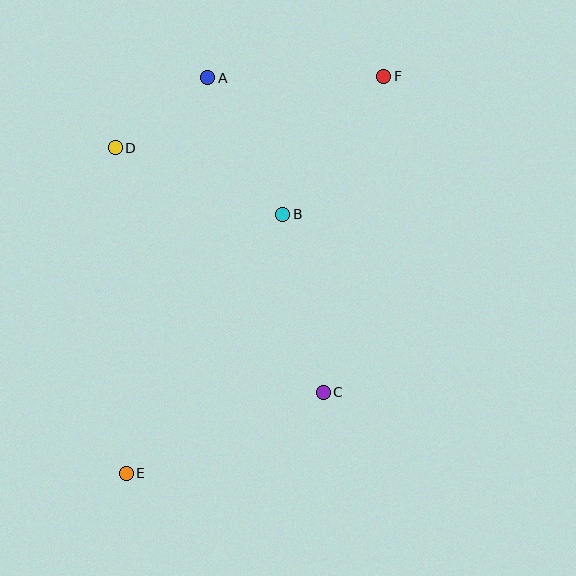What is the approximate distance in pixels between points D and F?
The distance between D and F is approximately 278 pixels.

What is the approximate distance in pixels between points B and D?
The distance between B and D is approximately 180 pixels.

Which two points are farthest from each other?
Points E and F are farthest from each other.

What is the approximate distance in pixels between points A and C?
The distance between A and C is approximately 335 pixels.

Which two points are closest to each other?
Points A and D are closest to each other.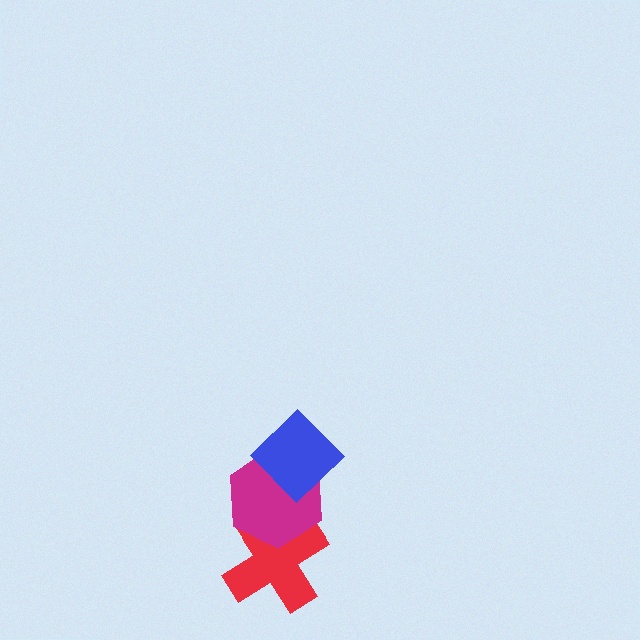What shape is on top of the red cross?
The magenta hexagon is on top of the red cross.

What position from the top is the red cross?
The red cross is 3rd from the top.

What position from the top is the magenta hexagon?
The magenta hexagon is 2nd from the top.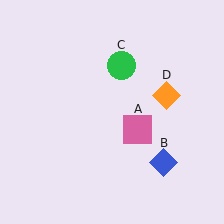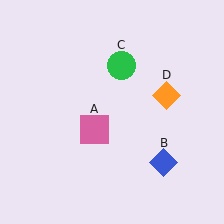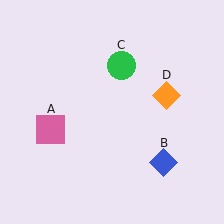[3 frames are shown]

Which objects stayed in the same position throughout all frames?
Blue diamond (object B) and green circle (object C) and orange diamond (object D) remained stationary.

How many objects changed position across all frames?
1 object changed position: pink square (object A).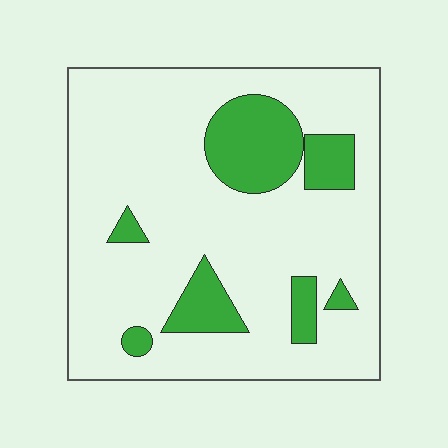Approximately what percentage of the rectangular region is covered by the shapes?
Approximately 20%.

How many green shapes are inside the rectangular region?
7.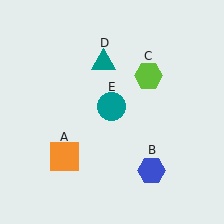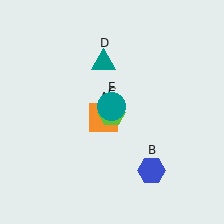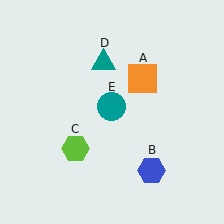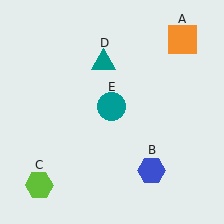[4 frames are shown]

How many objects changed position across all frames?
2 objects changed position: orange square (object A), lime hexagon (object C).